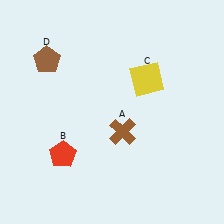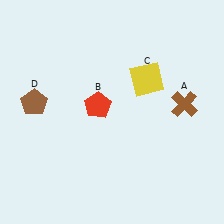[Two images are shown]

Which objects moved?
The objects that moved are: the brown cross (A), the red pentagon (B), the brown pentagon (D).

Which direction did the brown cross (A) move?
The brown cross (A) moved right.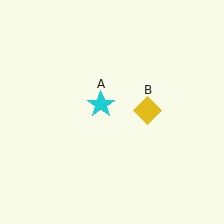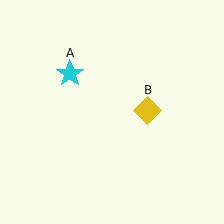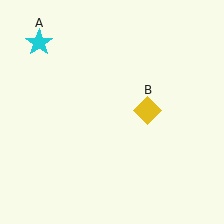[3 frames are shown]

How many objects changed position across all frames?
1 object changed position: cyan star (object A).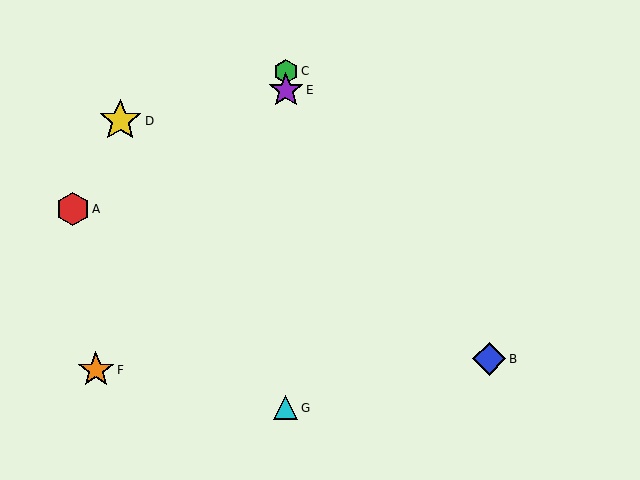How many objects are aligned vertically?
3 objects (C, E, G) are aligned vertically.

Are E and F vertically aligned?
No, E is at x≈286 and F is at x≈96.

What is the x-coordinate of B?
Object B is at x≈489.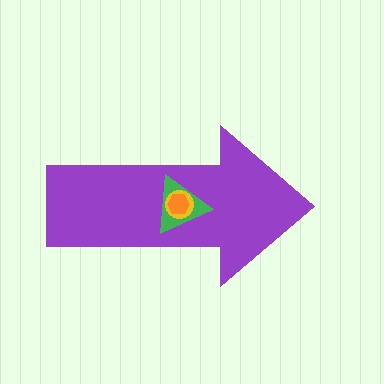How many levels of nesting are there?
4.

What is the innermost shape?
The orange hexagon.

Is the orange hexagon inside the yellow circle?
Yes.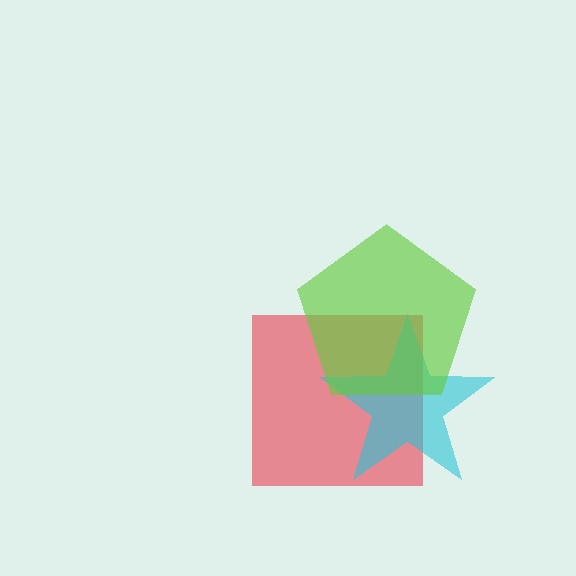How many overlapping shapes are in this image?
There are 3 overlapping shapes in the image.